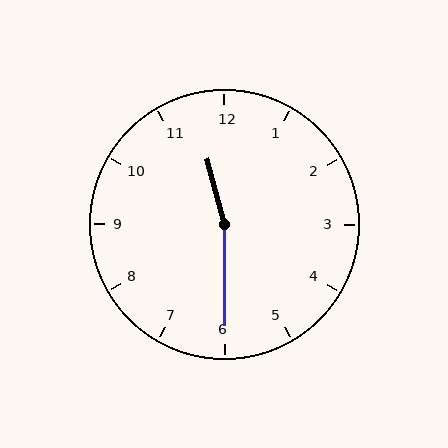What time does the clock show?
11:30.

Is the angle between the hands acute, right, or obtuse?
It is obtuse.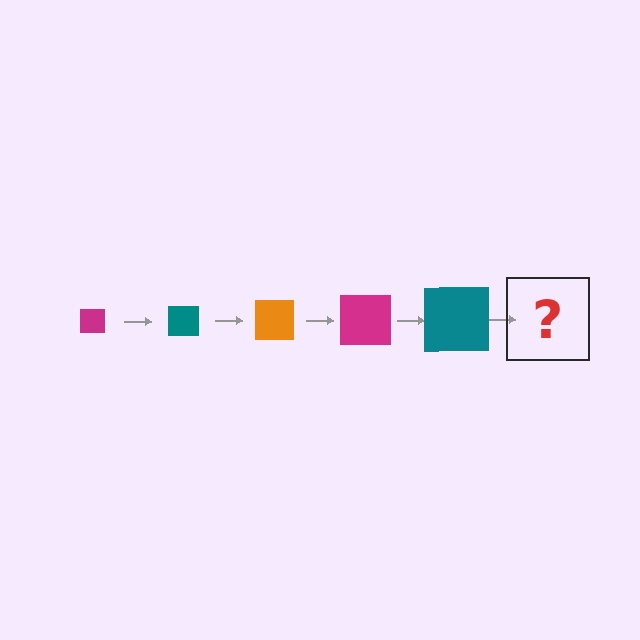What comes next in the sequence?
The next element should be an orange square, larger than the previous one.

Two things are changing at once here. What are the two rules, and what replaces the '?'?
The two rules are that the square grows larger each step and the color cycles through magenta, teal, and orange. The '?' should be an orange square, larger than the previous one.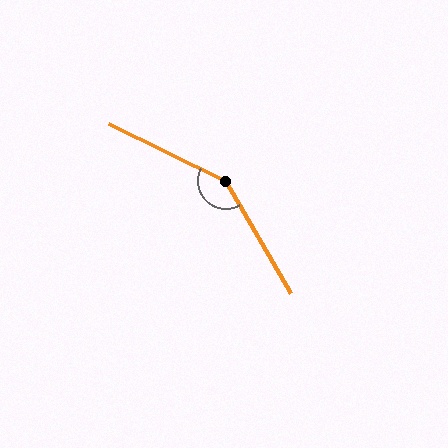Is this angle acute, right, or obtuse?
It is obtuse.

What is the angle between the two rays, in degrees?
Approximately 146 degrees.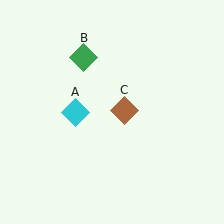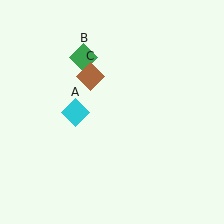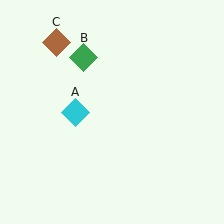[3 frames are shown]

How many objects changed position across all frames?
1 object changed position: brown diamond (object C).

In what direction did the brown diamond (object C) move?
The brown diamond (object C) moved up and to the left.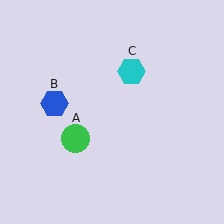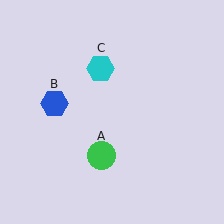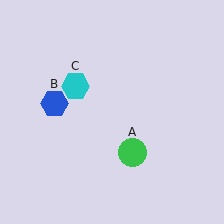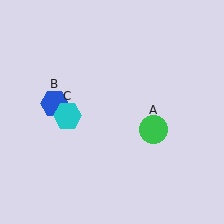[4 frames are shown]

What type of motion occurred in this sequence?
The green circle (object A), cyan hexagon (object C) rotated counterclockwise around the center of the scene.